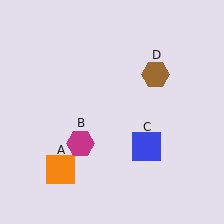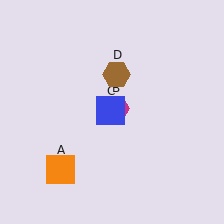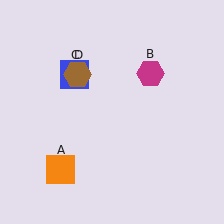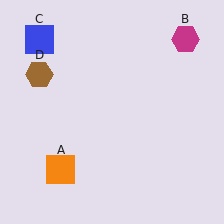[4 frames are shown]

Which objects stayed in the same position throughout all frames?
Orange square (object A) remained stationary.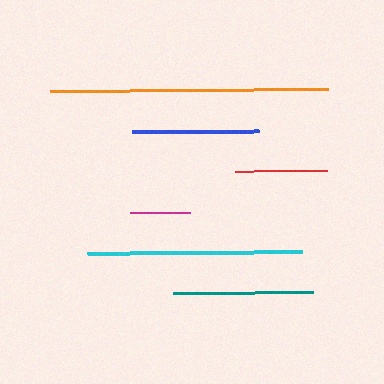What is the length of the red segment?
The red segment is approximately 92 pixels long.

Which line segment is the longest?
The orange line is the longest at approximately 278 pixels.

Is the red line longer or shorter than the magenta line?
The red line is longer than the magenta line.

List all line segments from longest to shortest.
From longest to shortest: orange, cyan, teal, blue, red, magenta.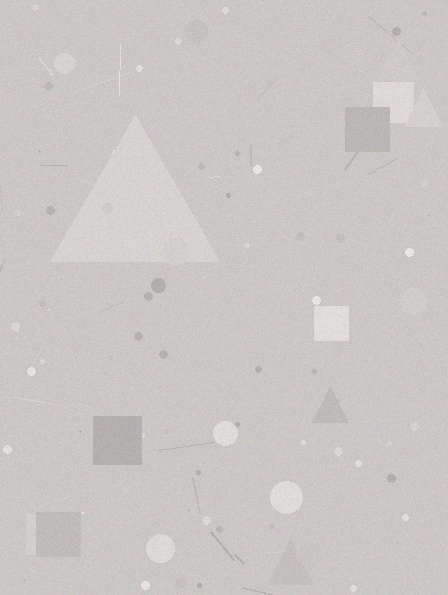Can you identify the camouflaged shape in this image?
The camouflaged shape is a triangle.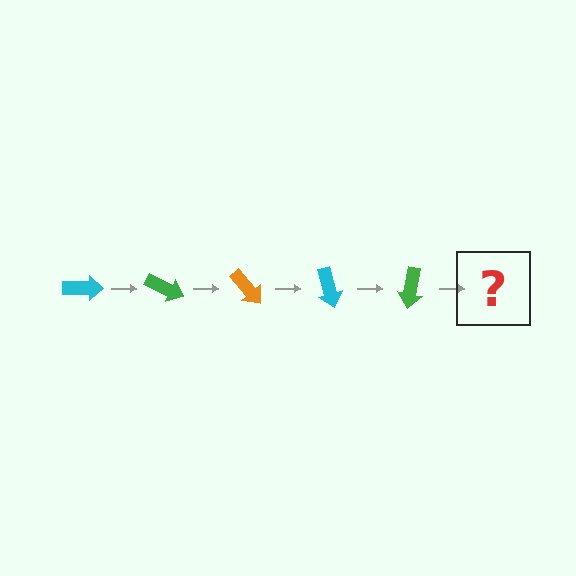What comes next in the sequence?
The next element should be an orange arrow, rotated 125 degrees from the start.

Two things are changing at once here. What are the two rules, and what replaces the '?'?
The two rules are that it rotates 25 degrees each step and the color cycles through cyan, green, and orange. The '?' should be an orange arrow, rotated 125 degrees from the start.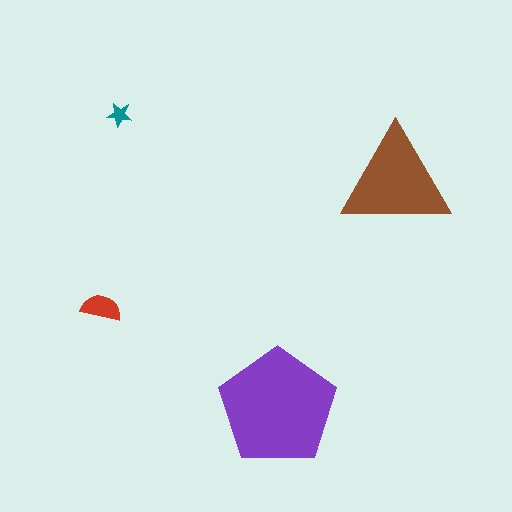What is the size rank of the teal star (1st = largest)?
4th.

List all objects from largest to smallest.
The purple pentagon, the brown triangle, the red semicircle, the teal star.